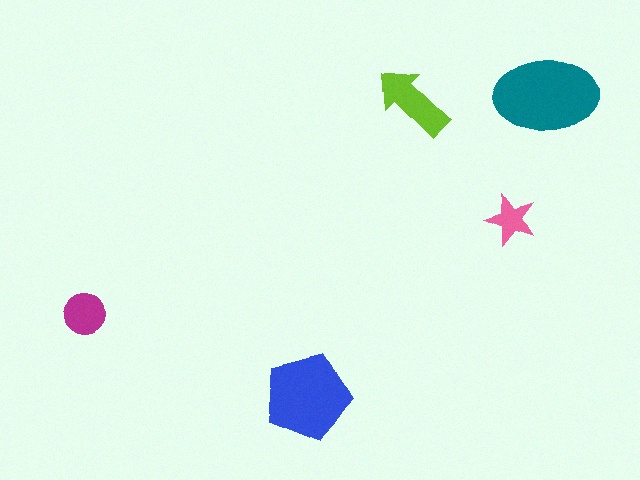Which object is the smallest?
The pink star.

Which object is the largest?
The teal ellipse.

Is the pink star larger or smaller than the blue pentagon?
Smaller.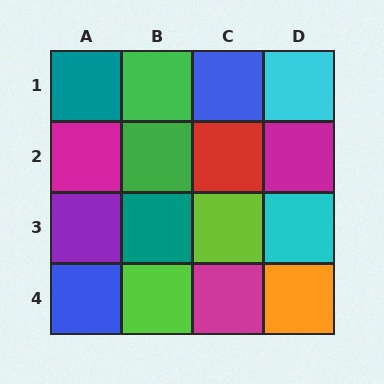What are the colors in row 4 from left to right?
Blue, lime, magenta, orange.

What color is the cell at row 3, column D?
Cyan.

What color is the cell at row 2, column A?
Magenta.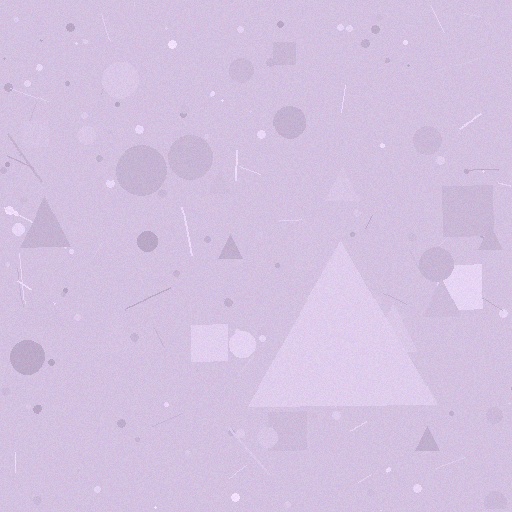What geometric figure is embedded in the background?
A triangle is embedded in the background.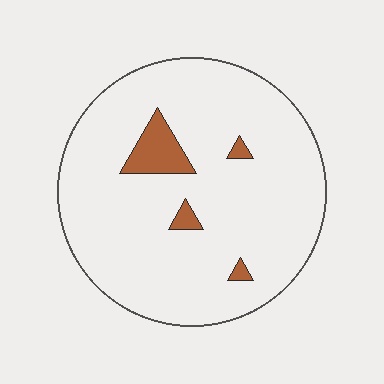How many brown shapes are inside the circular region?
4.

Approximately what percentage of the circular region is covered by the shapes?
Approximately 5%.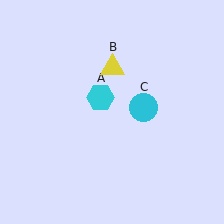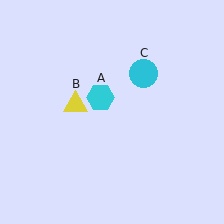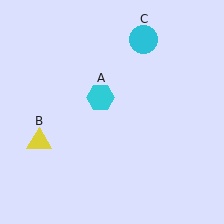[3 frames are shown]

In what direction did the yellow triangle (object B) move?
The yellow triangle (object B) moved down and to the left.